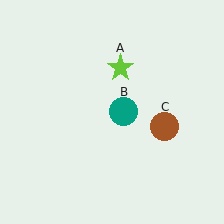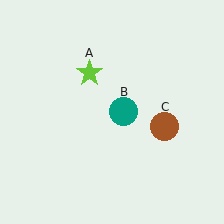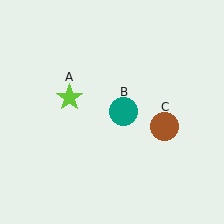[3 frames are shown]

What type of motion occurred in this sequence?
The lime star (object A) rotated counterclockwise around the center of the scene.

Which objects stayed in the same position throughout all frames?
Teal circle (object B) and brown circle (object C) remained stationary.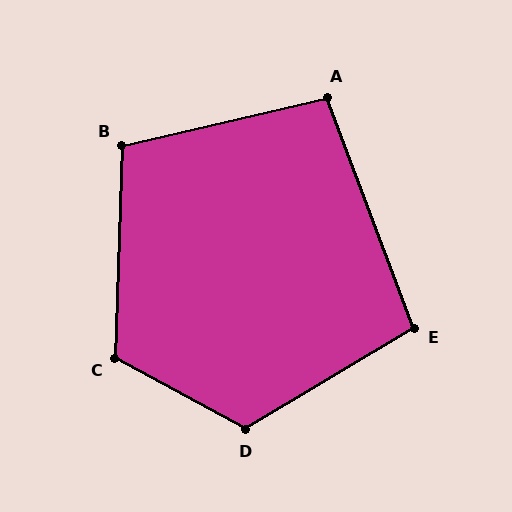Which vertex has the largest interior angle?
D, at approximately 120 degrees.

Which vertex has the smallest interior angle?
A, at approximately 97 degrees.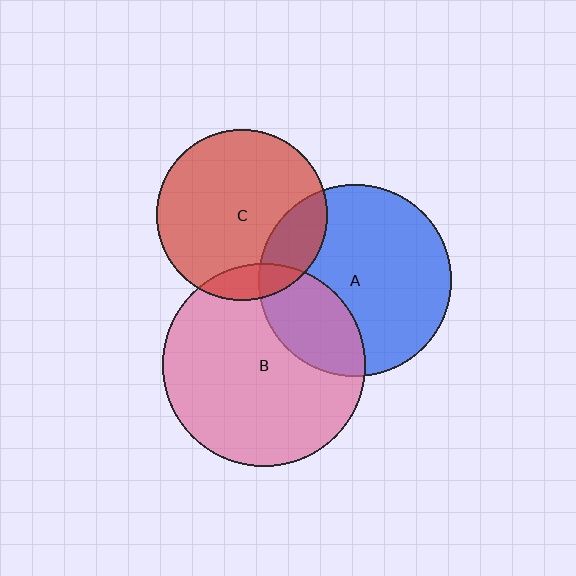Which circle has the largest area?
Circle B (pink).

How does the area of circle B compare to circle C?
Approximately 1.4 times.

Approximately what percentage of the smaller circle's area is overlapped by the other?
Approximately 25%.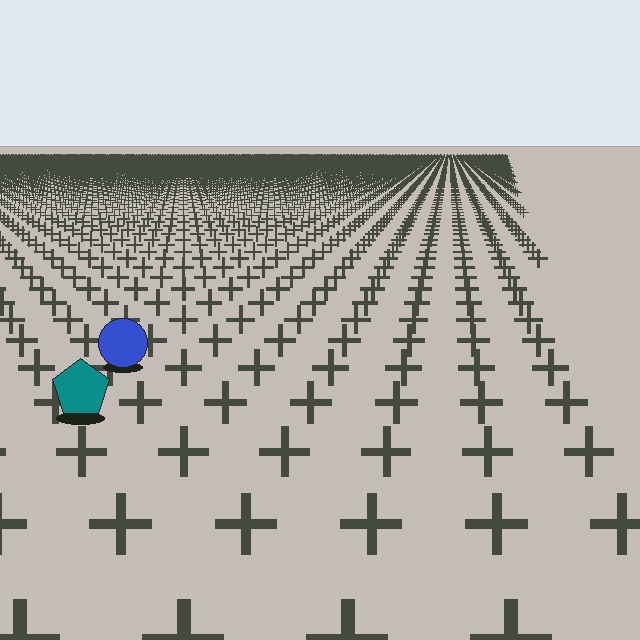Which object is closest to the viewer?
The teal pentagon is closest. The texture marks near it are larger and more spread out.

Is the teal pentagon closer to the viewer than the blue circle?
Yes. The teal pentagon is closer — you can tell from the texture gradient: the ground texture is coarser near it.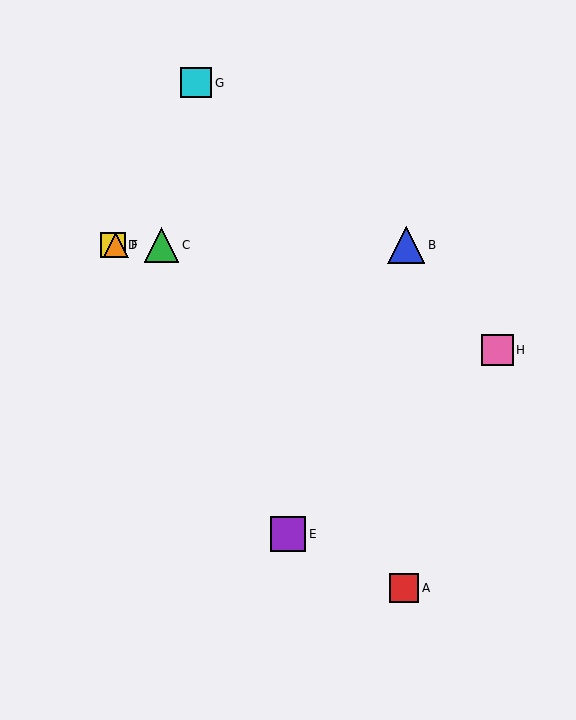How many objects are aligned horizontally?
4 objects (B, C, D, F) are aligned horizontally.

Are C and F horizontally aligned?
Yes, both are at y≈245.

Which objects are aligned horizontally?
Objects B, C, D, F are aligned horizontally.